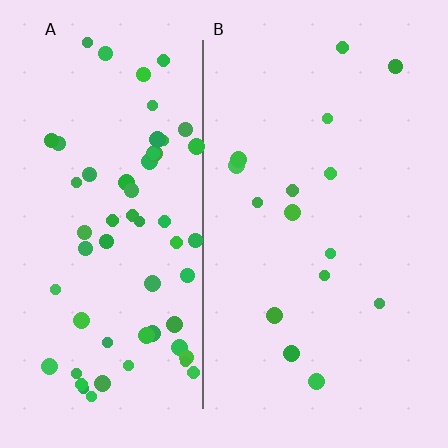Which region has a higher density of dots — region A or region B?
A (the left).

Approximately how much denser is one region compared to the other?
Approximately 4.0× — region A over region B.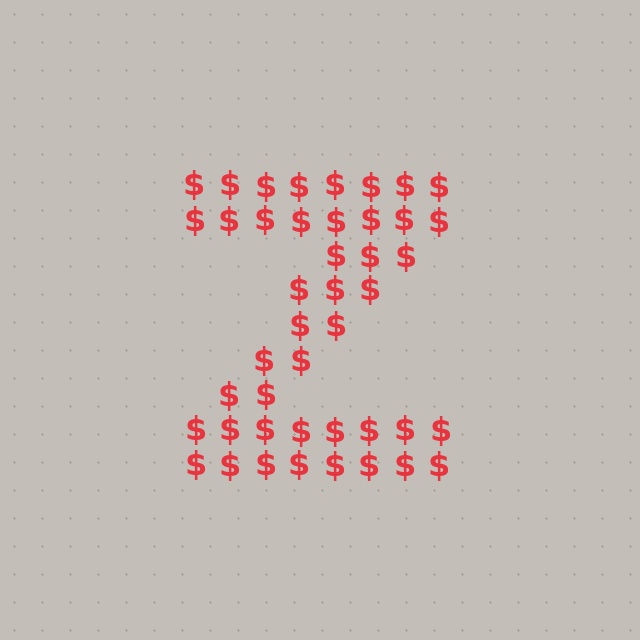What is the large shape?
The large shape is the letter Z.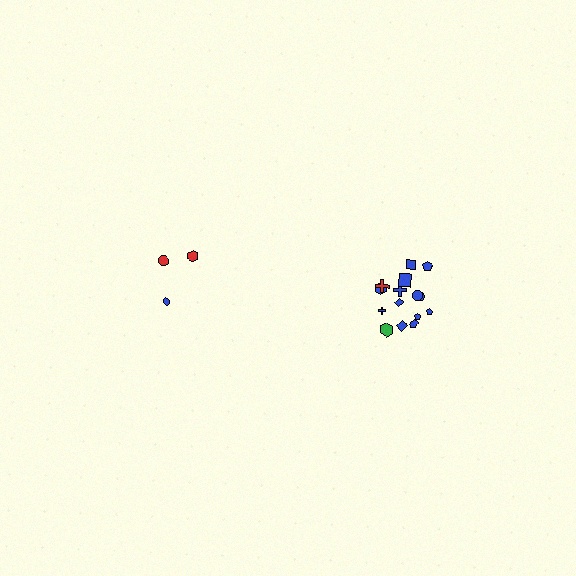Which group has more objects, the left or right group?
The right group.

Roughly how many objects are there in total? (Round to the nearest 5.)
Roughly 20 objects in total.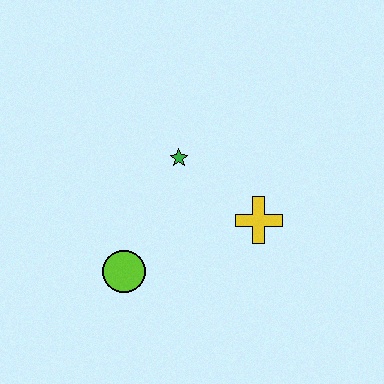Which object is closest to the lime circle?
The green star is closest to the lime circle.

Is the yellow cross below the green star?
Yes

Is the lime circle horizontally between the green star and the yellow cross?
No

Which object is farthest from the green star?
The lime circle is farthest from the green star.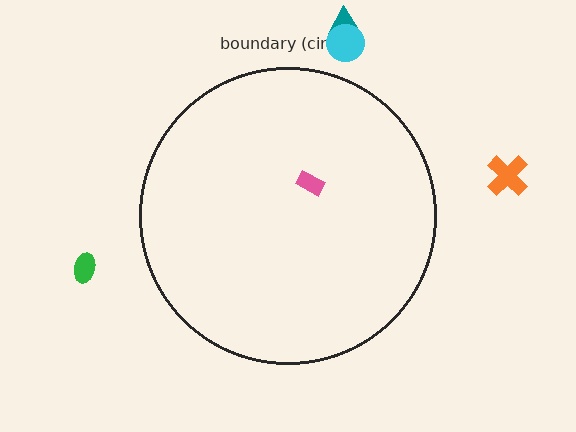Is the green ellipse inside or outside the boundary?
Outside.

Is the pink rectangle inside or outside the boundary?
Inside.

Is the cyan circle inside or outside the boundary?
Outside.